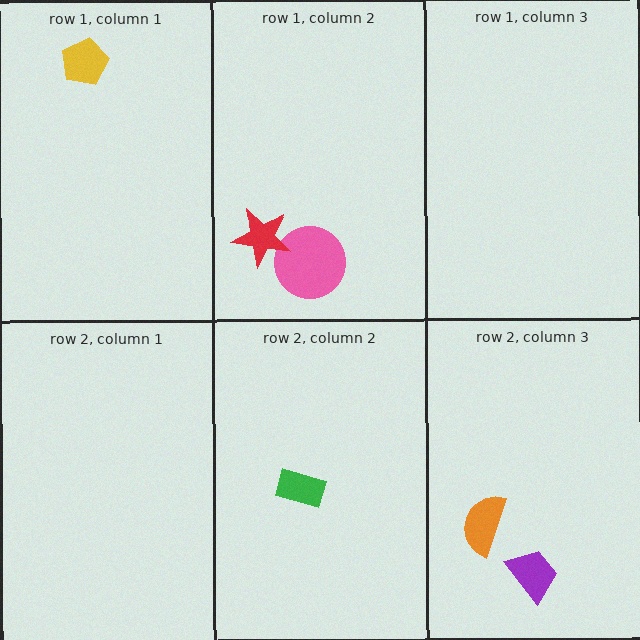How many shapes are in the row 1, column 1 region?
1.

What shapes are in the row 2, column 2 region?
The green rectangle.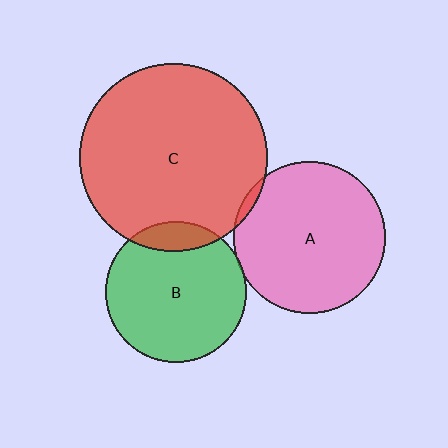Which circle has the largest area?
Circle C (red).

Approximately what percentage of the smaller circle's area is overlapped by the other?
Approximately 10%.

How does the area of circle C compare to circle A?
Approximately 1.5 times.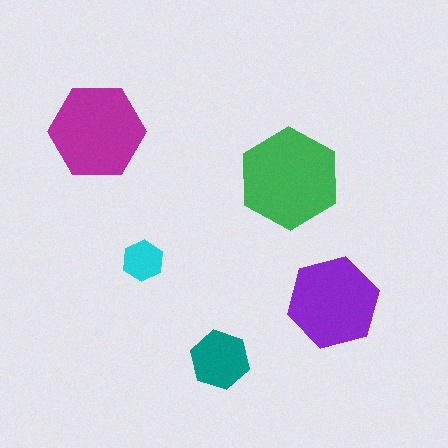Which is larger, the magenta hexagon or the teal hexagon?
The magenta one.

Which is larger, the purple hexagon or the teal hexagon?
The purple one.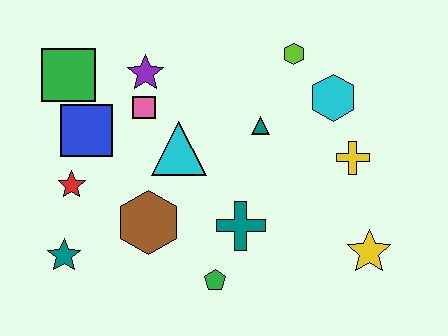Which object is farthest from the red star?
The yellow star is farthest from the red star.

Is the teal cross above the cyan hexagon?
No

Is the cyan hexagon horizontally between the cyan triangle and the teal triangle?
No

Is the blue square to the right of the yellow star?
No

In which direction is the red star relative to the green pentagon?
The red star is to the left of the green pentagon.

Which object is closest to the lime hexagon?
The cyan hexagon is closest to the lime hexagon.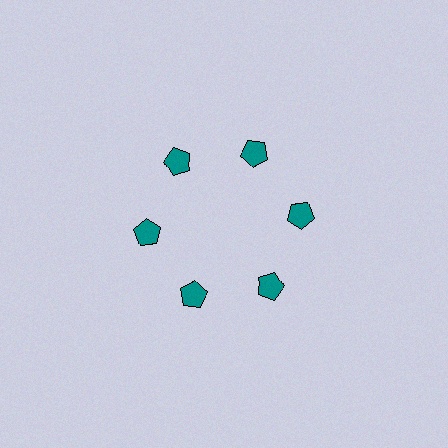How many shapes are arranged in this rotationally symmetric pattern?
There are 6 shapes, arranged in 6 groups of 1.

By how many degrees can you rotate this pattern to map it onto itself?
The pattern maps onto itself every 60 degrees of rotation.